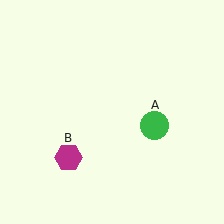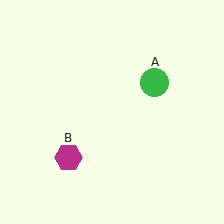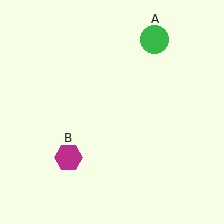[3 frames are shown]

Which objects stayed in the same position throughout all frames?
Magenta hexagon (object B) remained stationary.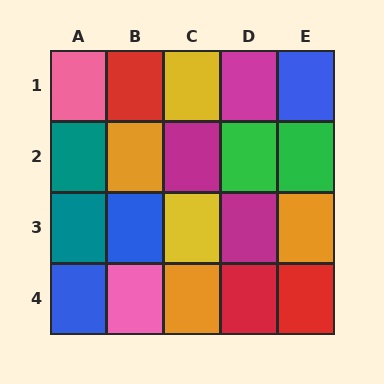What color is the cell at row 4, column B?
Pink.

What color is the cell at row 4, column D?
Red.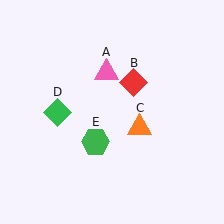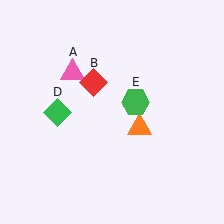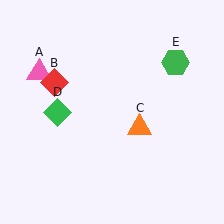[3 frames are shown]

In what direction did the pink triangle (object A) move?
The pink triangle (object A) moved left.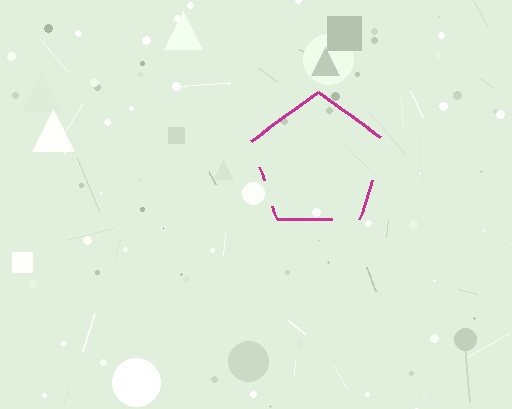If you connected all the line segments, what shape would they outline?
They would outline a pentagon.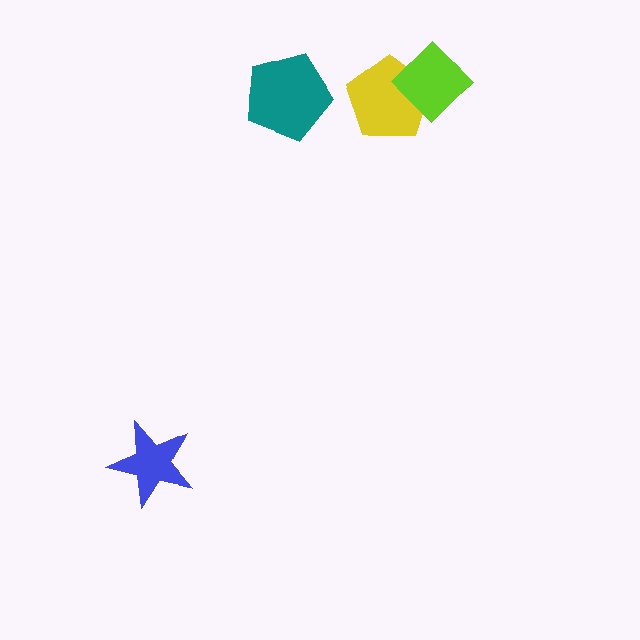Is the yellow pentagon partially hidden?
Yes, it is partially covered by another shape.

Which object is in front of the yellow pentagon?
The lime diamond is in front of the yellow pentagon.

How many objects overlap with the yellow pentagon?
1 object overlaps with the yellow pentagon.